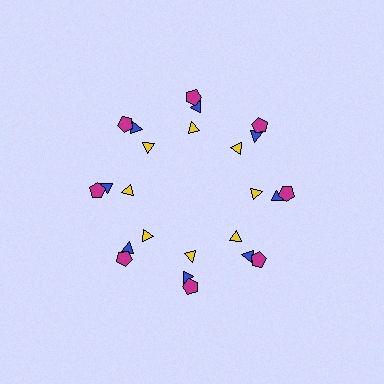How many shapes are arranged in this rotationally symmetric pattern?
There are 24 shapes, arranged in 8 groups of 3.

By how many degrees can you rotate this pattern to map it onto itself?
The pattern maps onto itself every 45 degrees of rotation.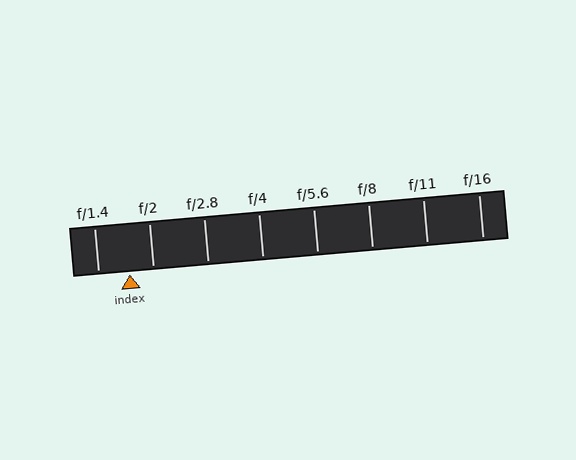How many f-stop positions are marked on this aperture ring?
There are 8 f-stop positions marked.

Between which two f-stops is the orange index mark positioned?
The index mark is between f/1.4 and f/2.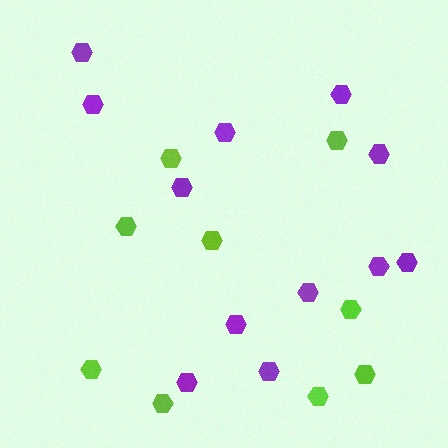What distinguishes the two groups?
There are 2 groups: one group of purple hexagons (12) and one group of lime hexagons (9).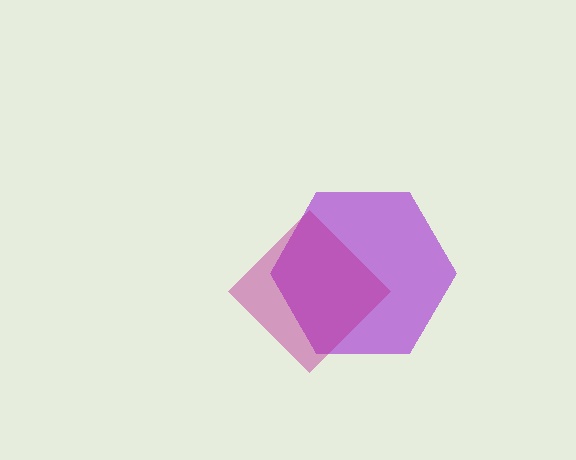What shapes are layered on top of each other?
The layered shapes are: a purple hexagon, a magenta diamond.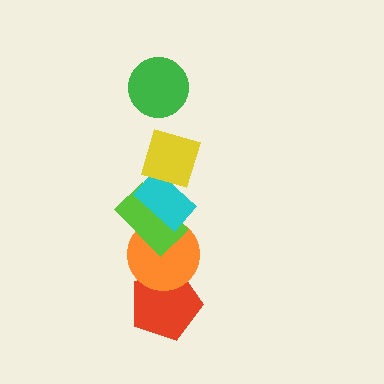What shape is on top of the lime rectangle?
The cyan rectangle is on top of the lime rectangle.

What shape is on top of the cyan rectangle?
The yellow square is on top of the cyan rectangle.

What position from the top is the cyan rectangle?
The cyan rectangle is 3rd from the top.